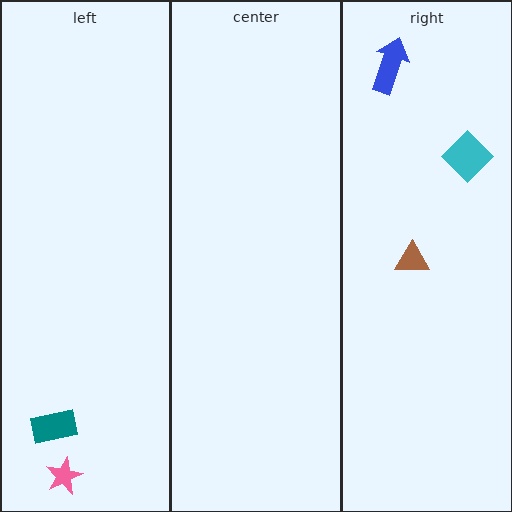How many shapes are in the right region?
3.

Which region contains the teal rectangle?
The left region.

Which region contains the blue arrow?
The right region.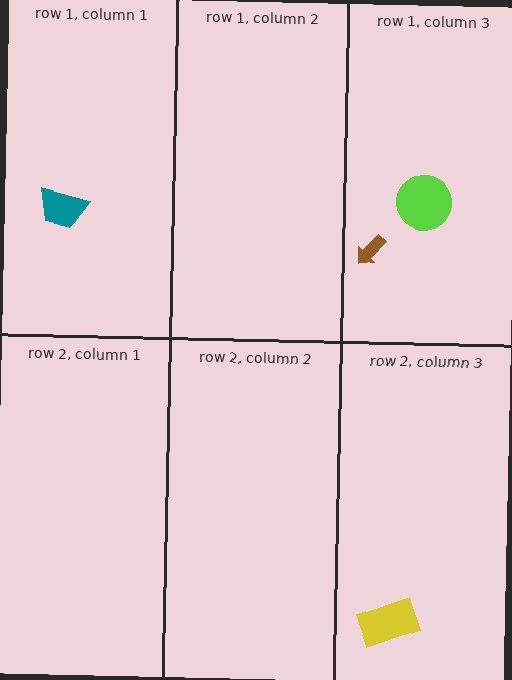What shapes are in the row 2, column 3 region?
The yellow rectangle.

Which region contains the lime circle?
The row 1, column 3 region.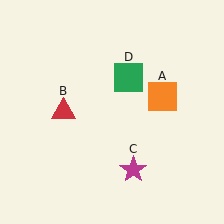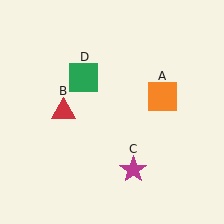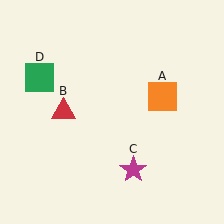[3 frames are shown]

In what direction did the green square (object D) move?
The green square (object D) moved left.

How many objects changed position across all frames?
1 object changed position: green square (object D).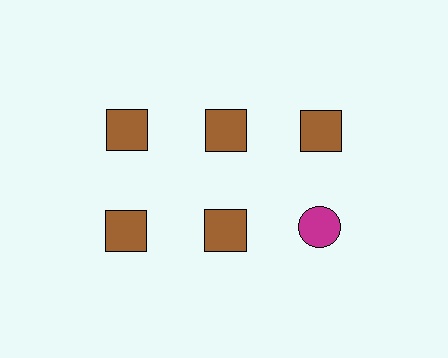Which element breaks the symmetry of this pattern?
The magenta circle in the second row, center column breaks the symmetry. All other shapes are brown squares.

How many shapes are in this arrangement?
There are 6 shapes arranged in a grid pattern.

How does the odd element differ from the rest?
It differs in both color (magenta instead of brown) and shape (circle instead of square).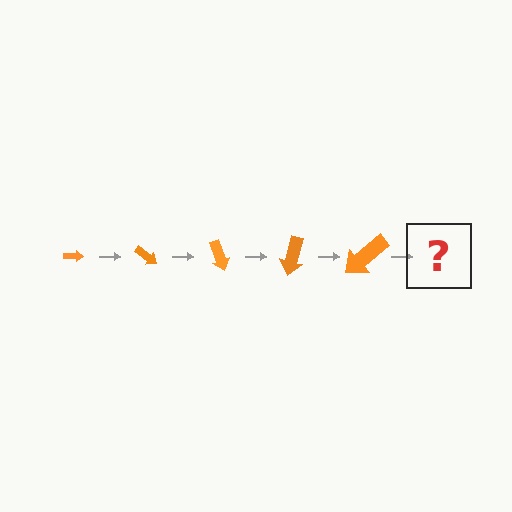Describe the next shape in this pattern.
It should be an arrow, larger than the previous one and rotated 175 degrees from the start.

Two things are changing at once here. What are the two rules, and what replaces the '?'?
The two rules are that the arrow grows larger each step and it rotates 35 degrees each step. The '?' should be an arrow, larger than the previous one and rotated 175 degrees from the start.